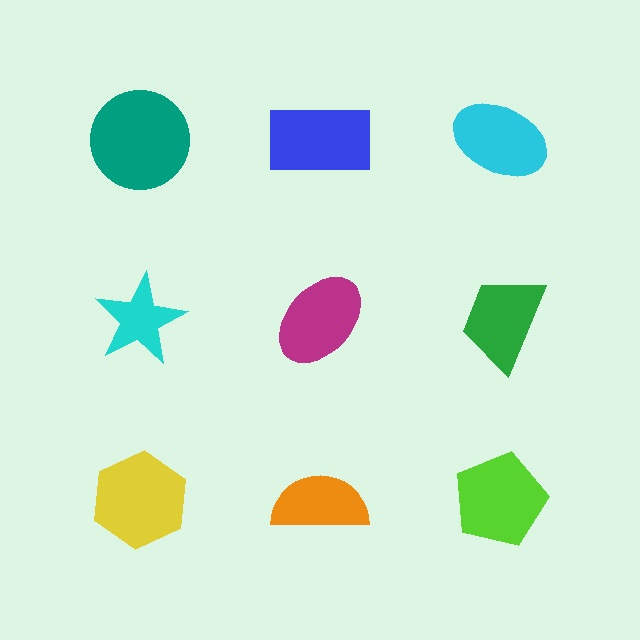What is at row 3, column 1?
A yellow hexagon.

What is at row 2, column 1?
A cyan star.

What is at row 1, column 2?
A blue rectangle.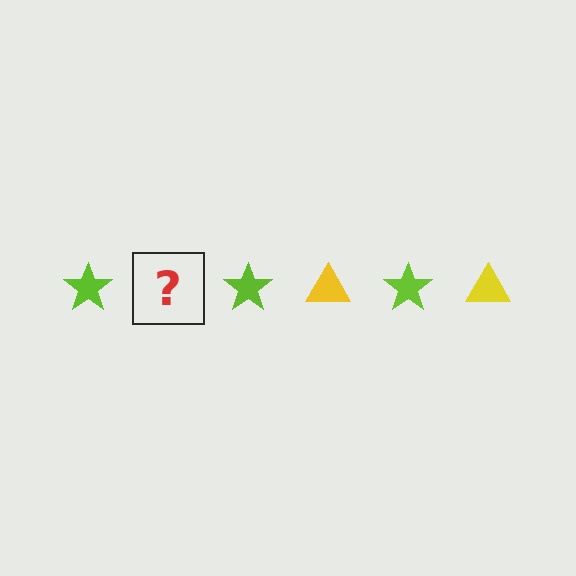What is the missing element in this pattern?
The missing element is a yellow triangle.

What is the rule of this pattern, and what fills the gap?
The rule is that the pattern alternates between lime star and yellow triangle. The gap should be filled with a yellow triangle.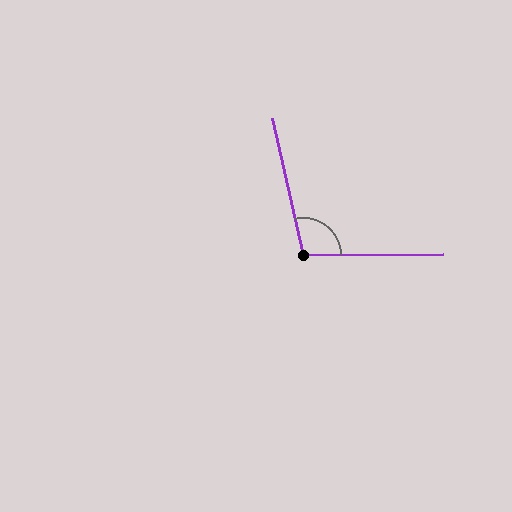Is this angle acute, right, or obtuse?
It is obtuse.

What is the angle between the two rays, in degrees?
Approximately 103 degrees.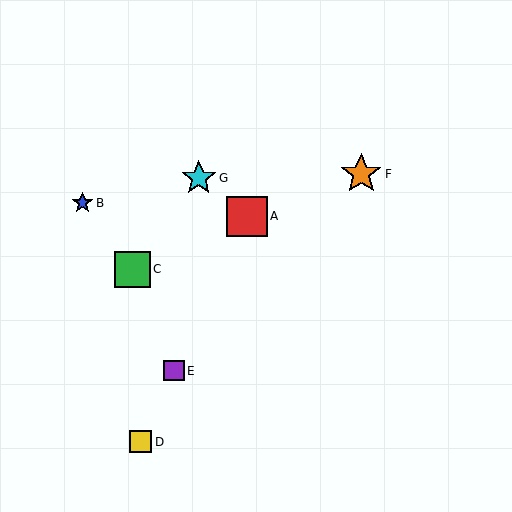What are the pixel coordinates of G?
Object G is at (199, 178).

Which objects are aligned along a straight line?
Objects A, D, E are aligned along a straight line.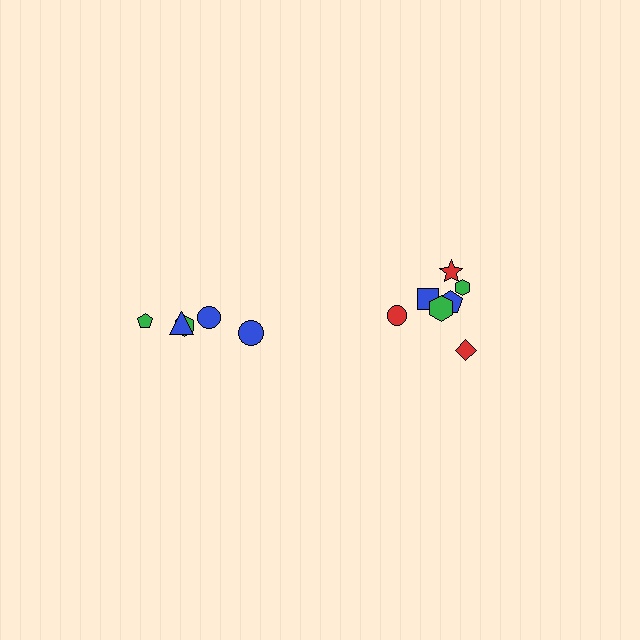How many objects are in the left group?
There are 5 objects.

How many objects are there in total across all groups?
There are 12 objects.